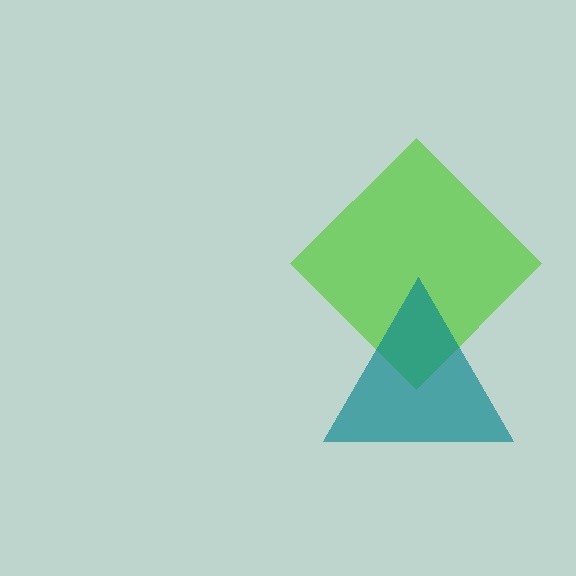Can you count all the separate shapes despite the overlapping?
Yes, there are 2 separate shapes.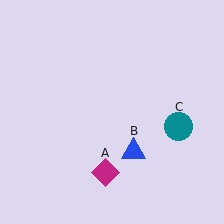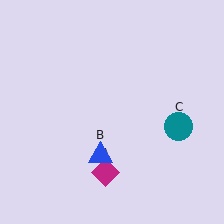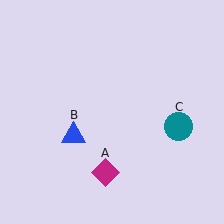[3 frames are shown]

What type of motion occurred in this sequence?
The blue triangle (object B) rotated clockwise around the center of the scene.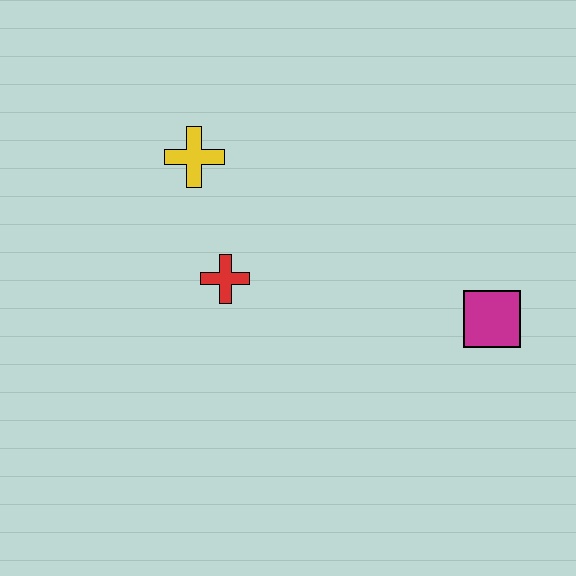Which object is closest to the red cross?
The yellow cross is closest to the red cross.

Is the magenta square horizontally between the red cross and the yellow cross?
No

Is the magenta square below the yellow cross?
Yes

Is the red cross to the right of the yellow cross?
Yes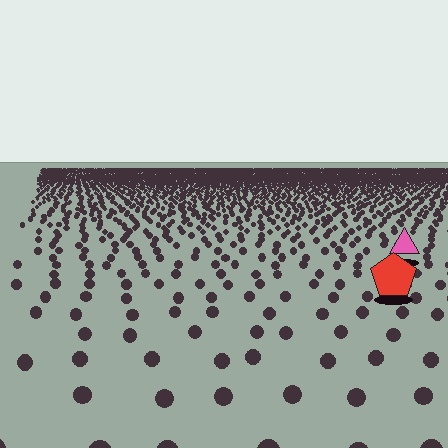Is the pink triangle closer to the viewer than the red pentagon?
No. The red pentagon is closer — you can tell from the texture gradient: the ground texture is coarser near it.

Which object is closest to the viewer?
The red pentagon is closest. The texture marks near it are larger and more spread out.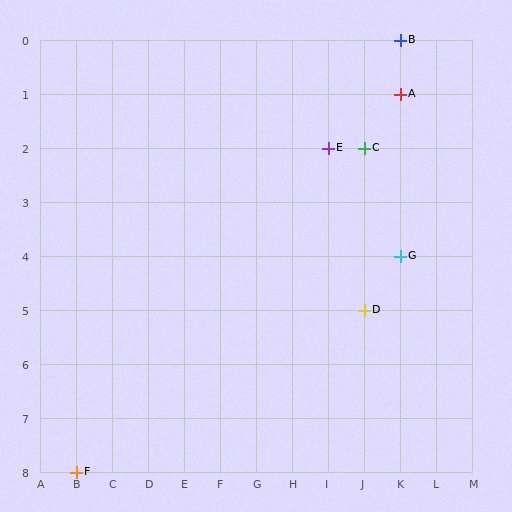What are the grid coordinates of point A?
Point A is at grid coordinates (K, 1).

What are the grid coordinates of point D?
Point D is at grid coordinates (J, 5).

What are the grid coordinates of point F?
Point F is at grid coordinates (B, 8).